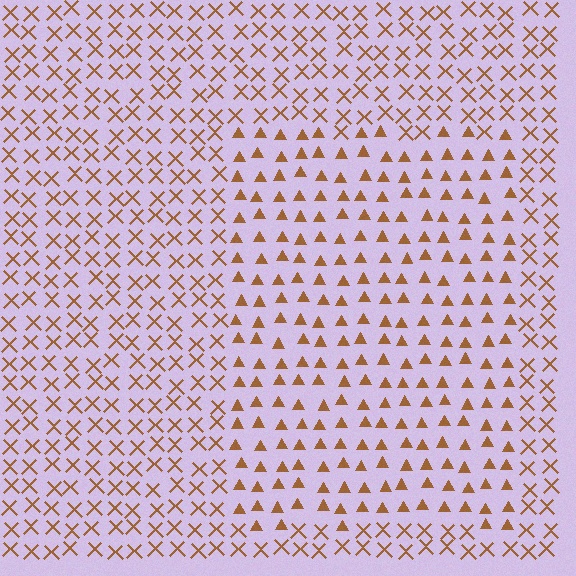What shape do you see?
I see a rectangle.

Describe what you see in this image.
The image is filled with small brown elements arranged in a uniform grid. A rectangle-shaped region contains triangles, while the surrounding area contains X marks. The boundary is defined purely by the change in element shape.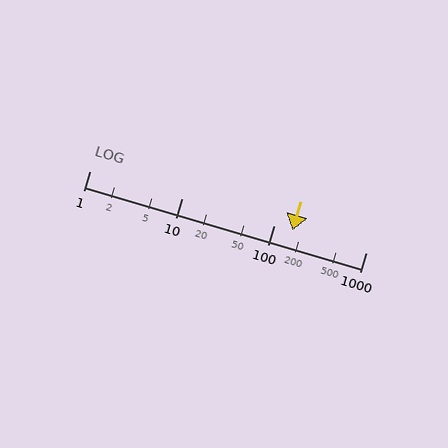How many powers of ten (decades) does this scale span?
The scale spans 3 decades, from 1 to 1000.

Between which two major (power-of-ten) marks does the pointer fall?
The pointer is between 100 and 1000.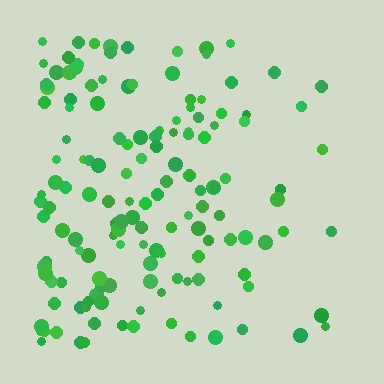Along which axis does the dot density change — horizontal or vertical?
Horizontal.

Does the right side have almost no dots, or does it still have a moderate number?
Still a moderate number, just noticeably fewer than the left.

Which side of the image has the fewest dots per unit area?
The right.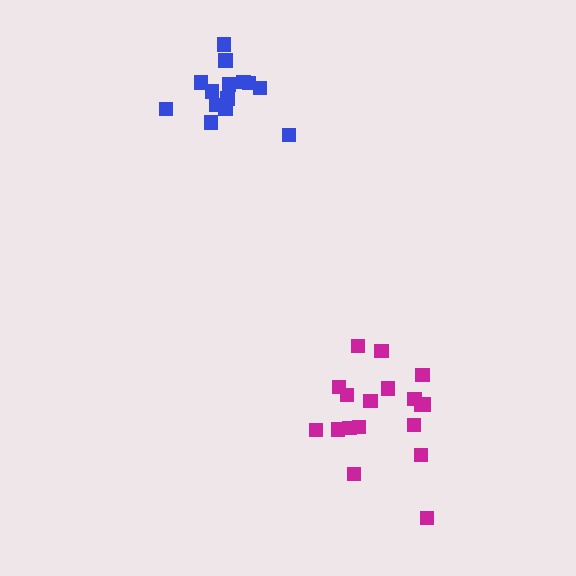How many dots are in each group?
Group 1: 14 dots, Group 2: 18 dots (32 total).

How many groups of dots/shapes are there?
There are 2 groups.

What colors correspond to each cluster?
The clusters are colored: blue, magenta.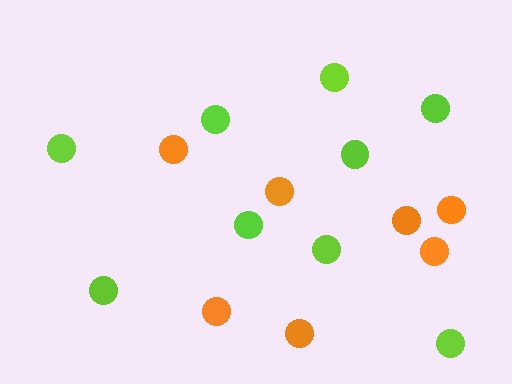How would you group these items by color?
There are 2 groups: one group of orange circles (7) and one group of lime circles (9).